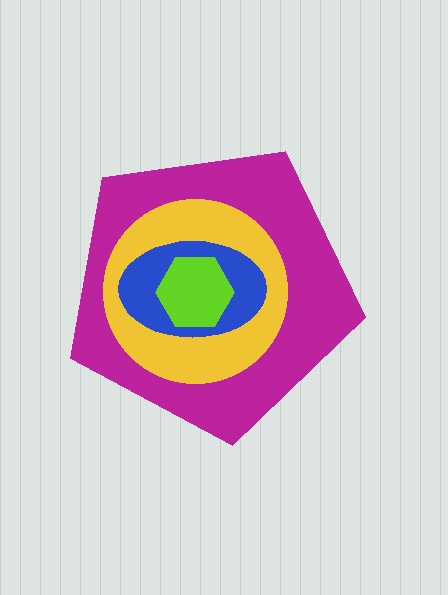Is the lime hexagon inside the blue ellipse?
Yes.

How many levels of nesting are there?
4.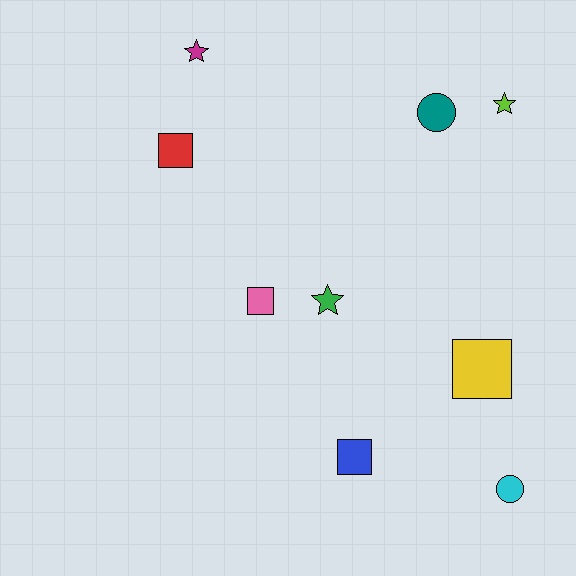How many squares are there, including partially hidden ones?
There are 4 squares.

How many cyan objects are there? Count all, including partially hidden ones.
There is 1 cyan object.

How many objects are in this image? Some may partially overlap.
There are 9 objects.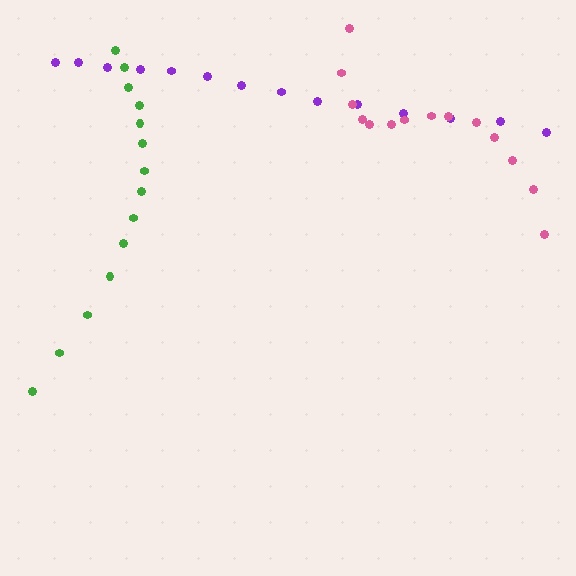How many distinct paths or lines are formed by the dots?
There are 3 distinct paths.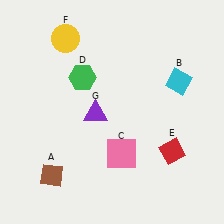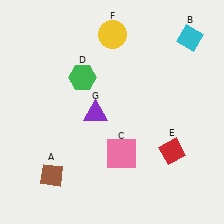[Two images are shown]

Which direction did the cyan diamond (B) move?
The cyan diamond (B) moved up.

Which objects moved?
The objects that moved are: the cyan diamond (B), the yellow circle (F).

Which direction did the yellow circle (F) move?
The yellow circle (F) moved right.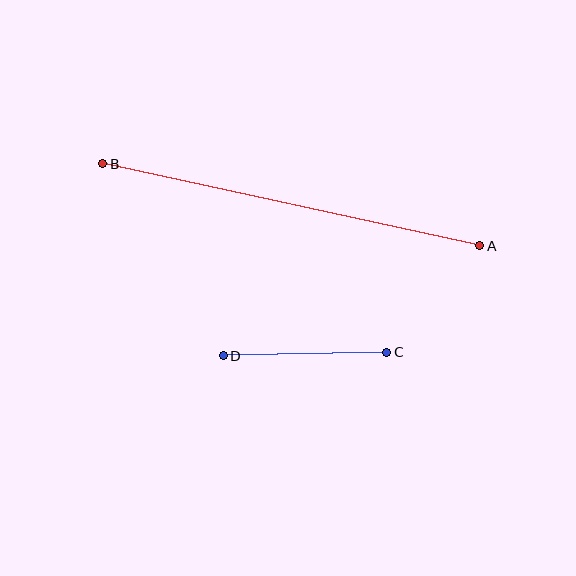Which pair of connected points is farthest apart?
Points A and B are farthest apart.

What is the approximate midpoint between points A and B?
The midpoint is at approximately (291, 205) pixels.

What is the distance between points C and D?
The distance is approximately 163 pixels.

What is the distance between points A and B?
The distance is approximately 386 pixels.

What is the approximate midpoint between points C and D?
The midpoint is at approximately (305, 354) pixels.